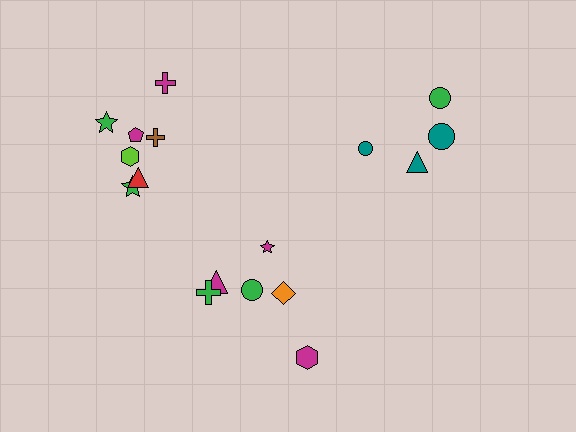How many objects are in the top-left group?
There are 7 objects.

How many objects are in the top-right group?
There are 4 objects.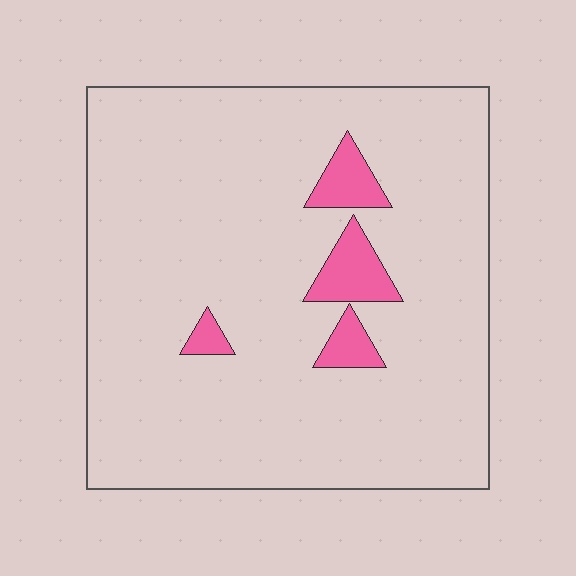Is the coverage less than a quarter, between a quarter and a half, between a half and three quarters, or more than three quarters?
Less than a quarter.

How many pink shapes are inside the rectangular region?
4.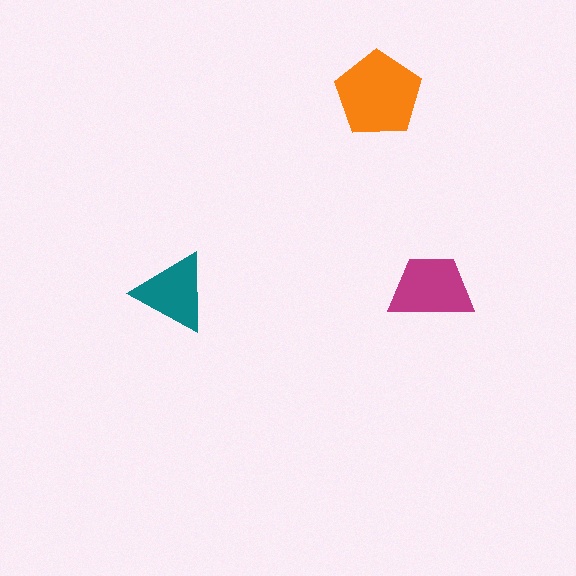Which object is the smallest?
The teal triangle.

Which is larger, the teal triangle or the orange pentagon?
The orange pentagon.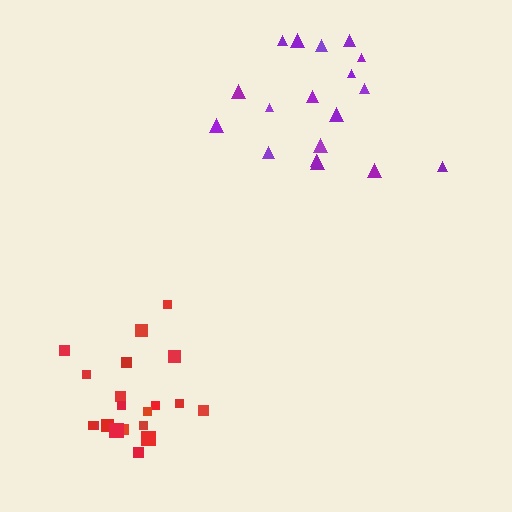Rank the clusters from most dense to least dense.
red, purple.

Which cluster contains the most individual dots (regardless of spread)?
Red (20).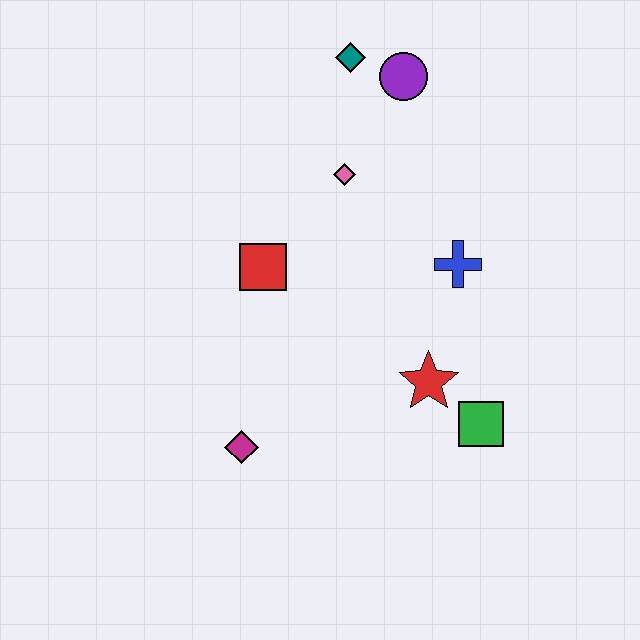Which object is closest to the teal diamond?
The purple circle is closest to the teal diamond.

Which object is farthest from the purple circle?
The magenta diamond is farthest from the purple circle.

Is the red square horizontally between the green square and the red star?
No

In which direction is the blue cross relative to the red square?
The blue cross is to the right of the red square.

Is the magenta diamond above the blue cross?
No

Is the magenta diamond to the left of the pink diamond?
Yes